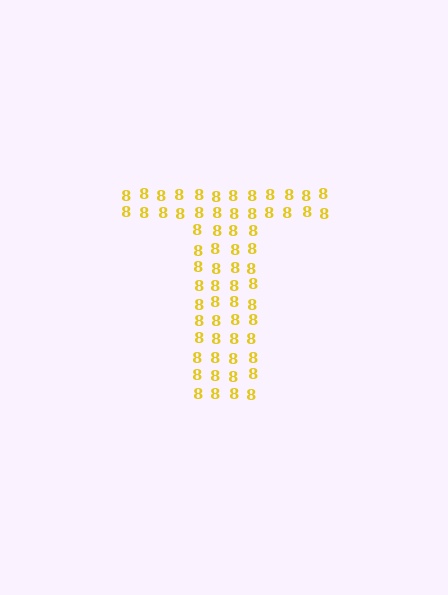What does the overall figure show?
The overall figure shows the letter T.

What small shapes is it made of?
It is made of small digit 8's.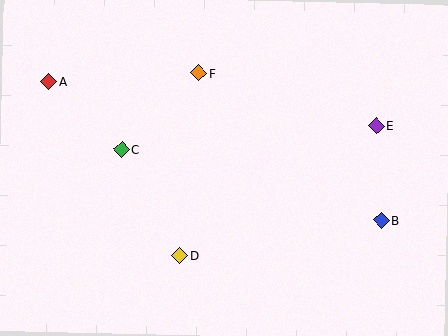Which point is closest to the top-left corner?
Point A is closest to the top-left corner.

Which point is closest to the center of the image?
Point F at (199, 73) is closest to the center.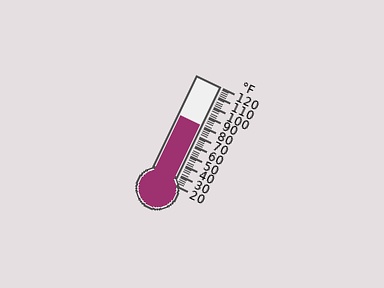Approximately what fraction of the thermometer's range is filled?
The thermometer is filled to approximately 60% of its range.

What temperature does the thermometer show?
The thermometer shows approximately 80°F.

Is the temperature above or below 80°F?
The temperature is at 80°F.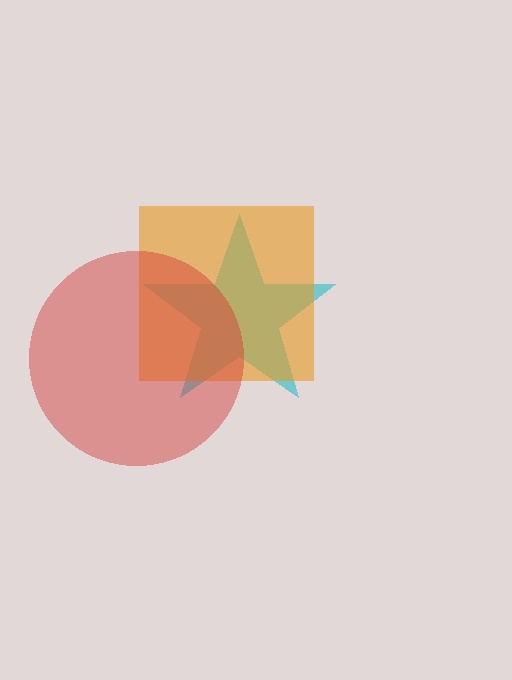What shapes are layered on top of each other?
The layered shapes are: a cyan star, an orange square, a red circle.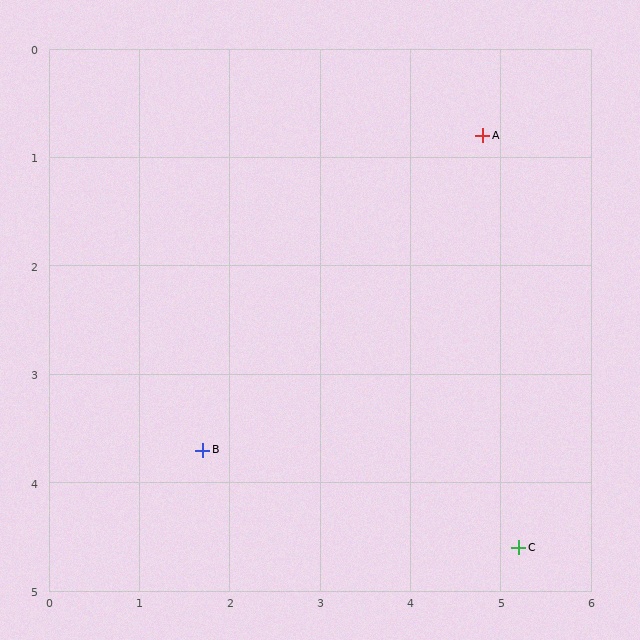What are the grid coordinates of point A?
Point A is at approximately (4.8, 0.8).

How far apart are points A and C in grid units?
Points A and C are about 3.8 grid units apart.